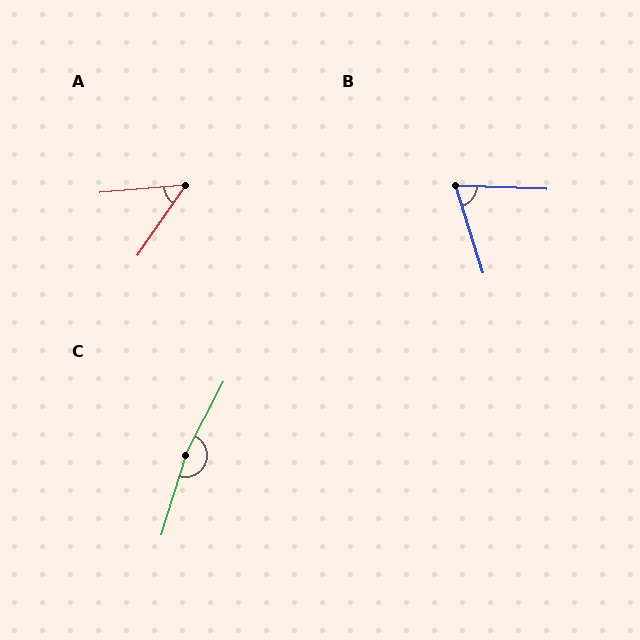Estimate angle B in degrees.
Approximately 71 degrees.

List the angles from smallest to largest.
A (51°), B (71°), C (170°).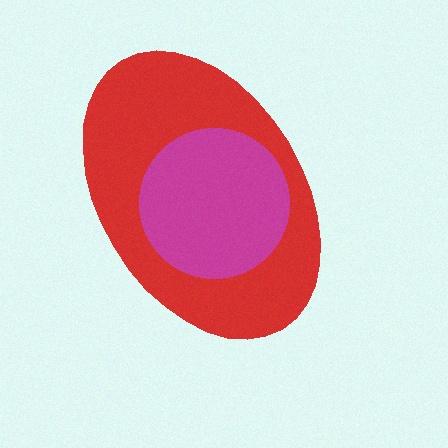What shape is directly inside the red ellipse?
The magenta circle.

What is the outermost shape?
The red ellipse.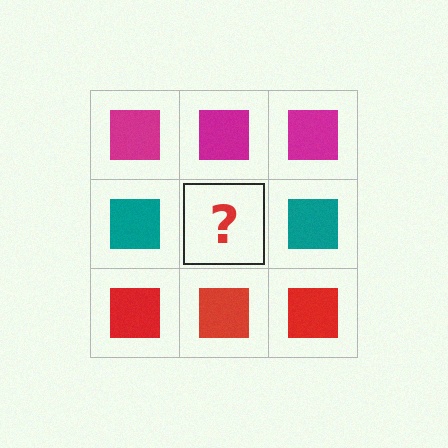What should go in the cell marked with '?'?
The missing cell should contain a teal square.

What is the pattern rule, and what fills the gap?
The rule is that each row has a consistent color. The gap should be filled with a teal square.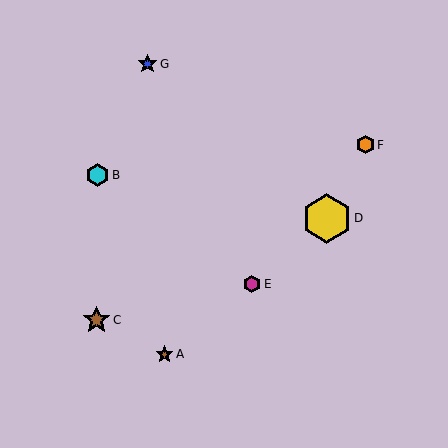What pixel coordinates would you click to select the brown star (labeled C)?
Click at (97, 320) to select the brown star C.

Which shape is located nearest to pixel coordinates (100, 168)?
The cyan hexagon (labeled B) at (97, 175) is nearest to that location.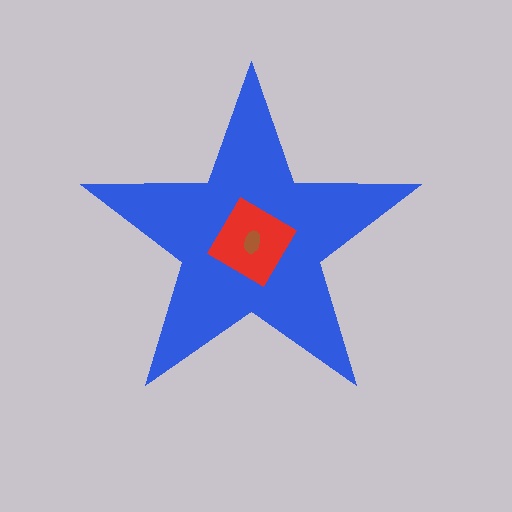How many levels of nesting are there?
3.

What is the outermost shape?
The blue star.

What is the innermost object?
The brown ellipse.